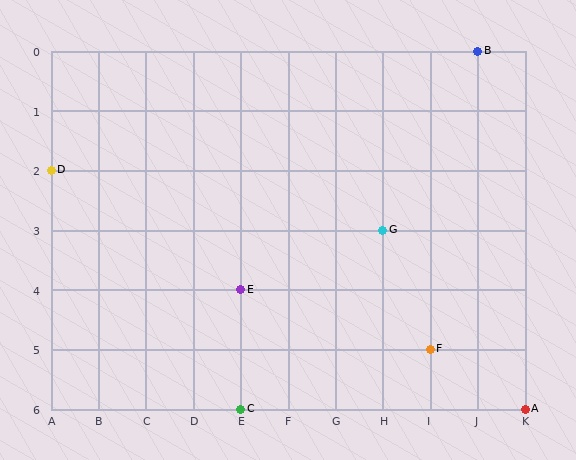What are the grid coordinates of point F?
Point F is at grid coordinates (I, 5).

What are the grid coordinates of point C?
Point C is at grid coordinates (E, 6).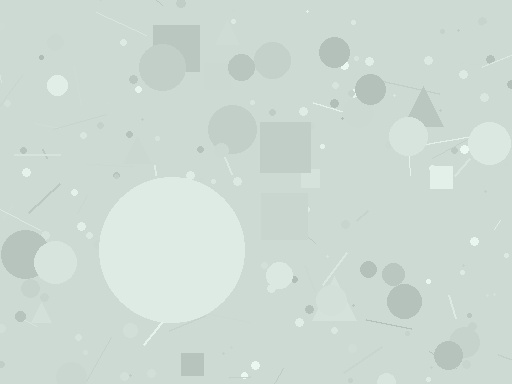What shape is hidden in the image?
A circle is hidden in the image.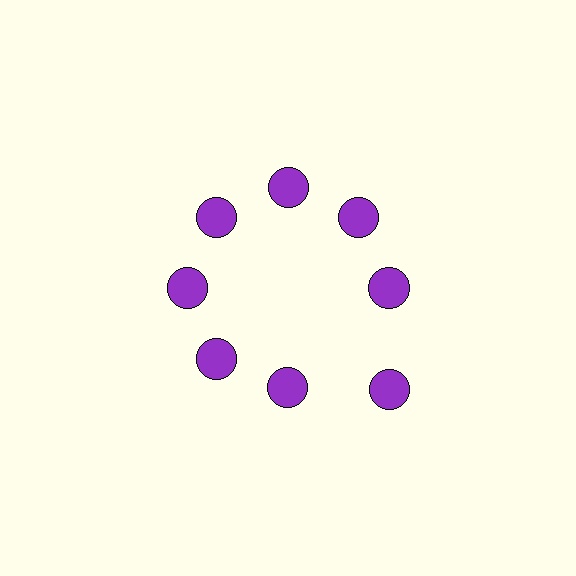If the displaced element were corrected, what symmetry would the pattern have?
It would have 8-fold rotational symmetry — the pattern would map onto itself every 45 degrees.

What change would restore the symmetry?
The symmetry would be restored by moving it inward, back onto the ring so that all 8 circles sit at equal angles and equal distance from the center.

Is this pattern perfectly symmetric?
No. The 8 purple circles are arranged in a ring, but one element near the 4 o'clock position is pushed outward from the center, breaking the 8-fold rotational symmetry.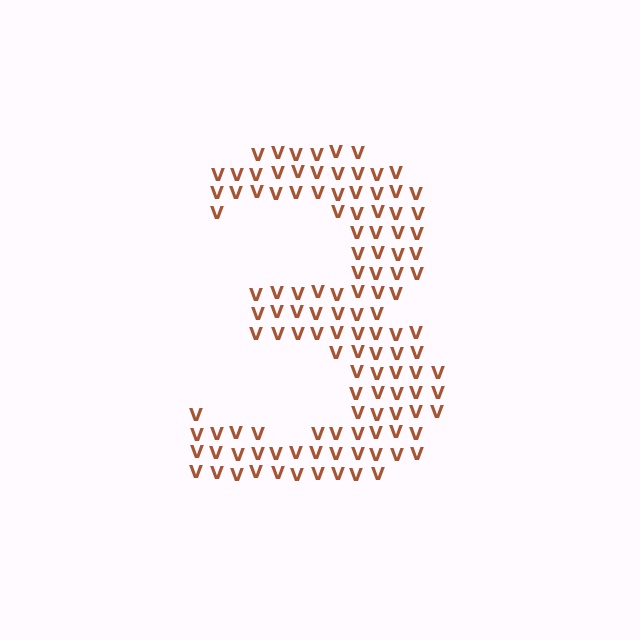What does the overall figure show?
The overall figure shows the digit 3.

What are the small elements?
The small elements are letter V's.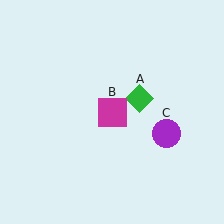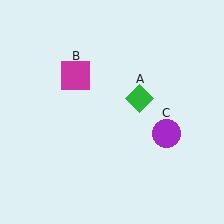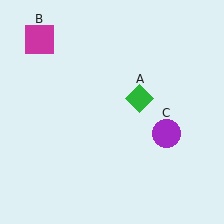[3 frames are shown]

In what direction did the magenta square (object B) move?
The magenta square (object B) moved up and to the left.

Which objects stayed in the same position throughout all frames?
Green diamond (object A) and purple circle (object C) remained stationary.